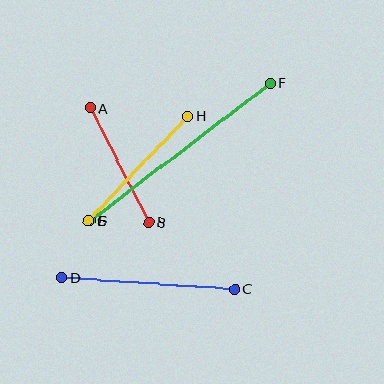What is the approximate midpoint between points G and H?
The midpoint is at approximately (138, 168) pixels.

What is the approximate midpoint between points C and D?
The midpoint is at approximately (148, 284) pixels.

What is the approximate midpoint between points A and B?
The midpoint is at approximately (120, 165) pixels.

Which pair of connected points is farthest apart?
Points E and F are farthest apart.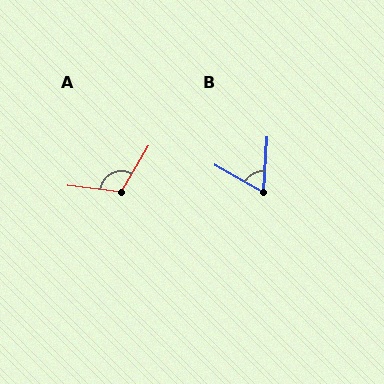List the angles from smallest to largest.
B (64°), A (113°).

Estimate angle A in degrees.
Approximately 113 degrees.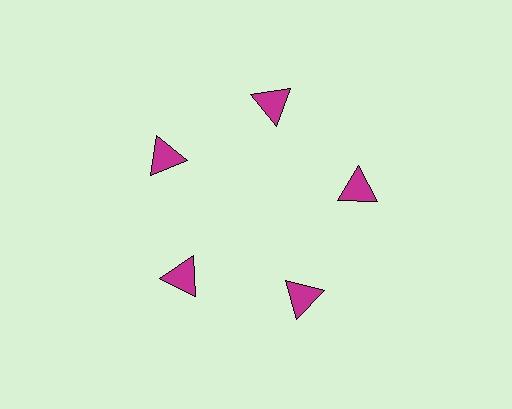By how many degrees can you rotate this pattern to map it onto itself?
The pattern maps onto itself every 72 degrees of rotation.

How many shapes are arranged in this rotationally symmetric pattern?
There are 5 shapes, arranged in 5 groups of 1.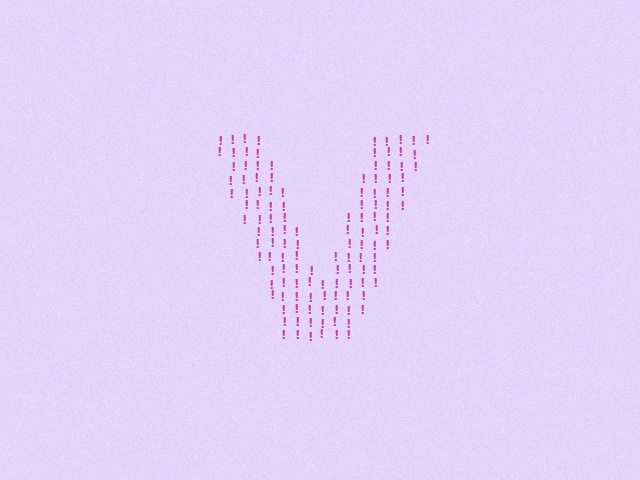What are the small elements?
The small elements are exclamation marks.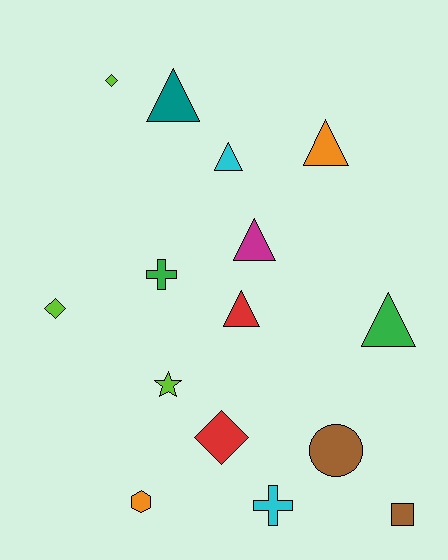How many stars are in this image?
There is 1 star.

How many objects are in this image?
There are 15 objects.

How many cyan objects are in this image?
There are 2 cyan objects.